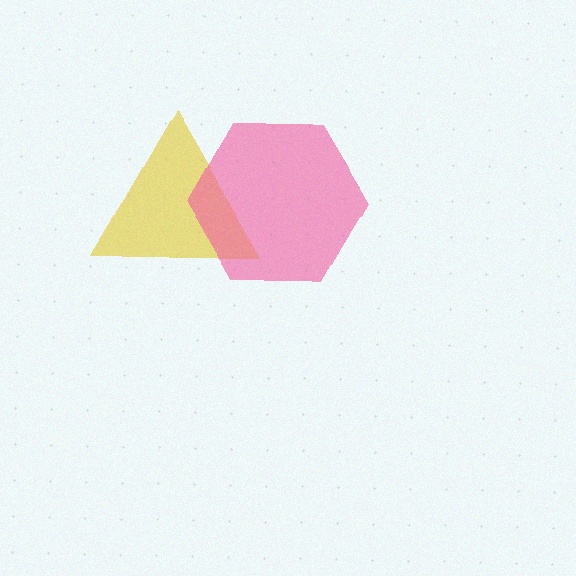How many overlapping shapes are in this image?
There are 2 overlapping shapes in the image.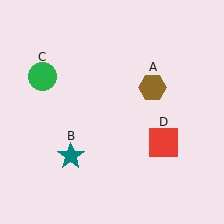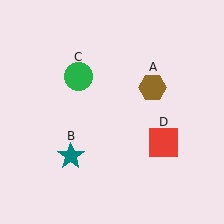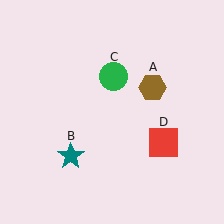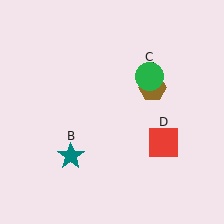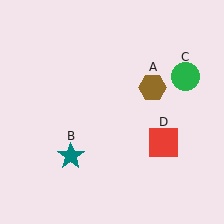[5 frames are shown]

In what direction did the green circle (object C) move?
The green circle (object C) moved right.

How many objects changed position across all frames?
1 object changed position: green circle (object C).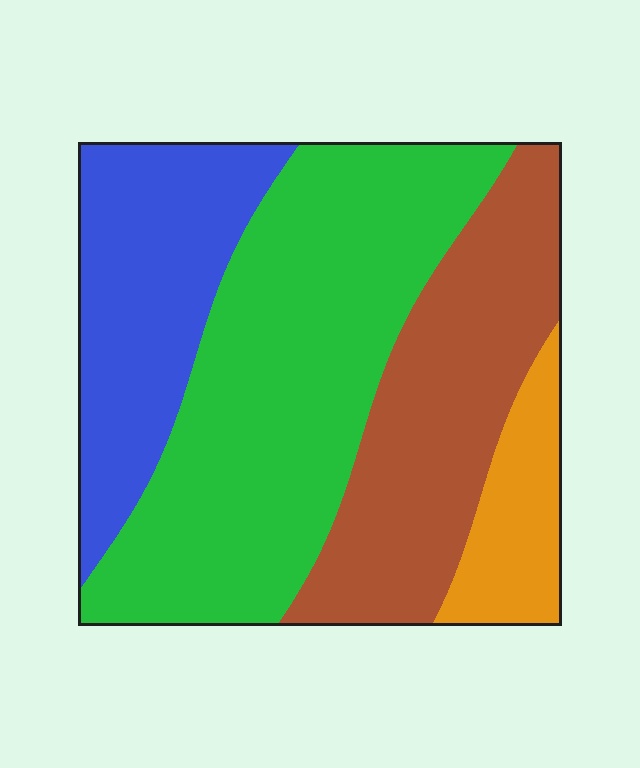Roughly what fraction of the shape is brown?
Brown takes up about one quarter (1/4) of the shape.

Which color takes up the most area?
Green, at roughly 45%.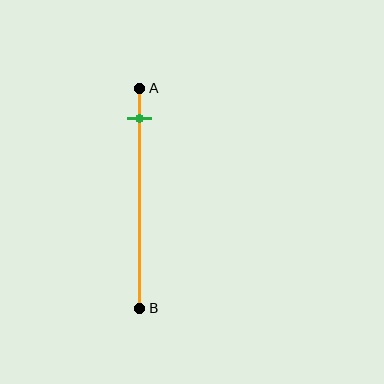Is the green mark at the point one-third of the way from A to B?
No, the mark is at about 15% from A, not at the 33% one-third point.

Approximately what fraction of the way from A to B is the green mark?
The green mark is approximately 15% of the way from A to B.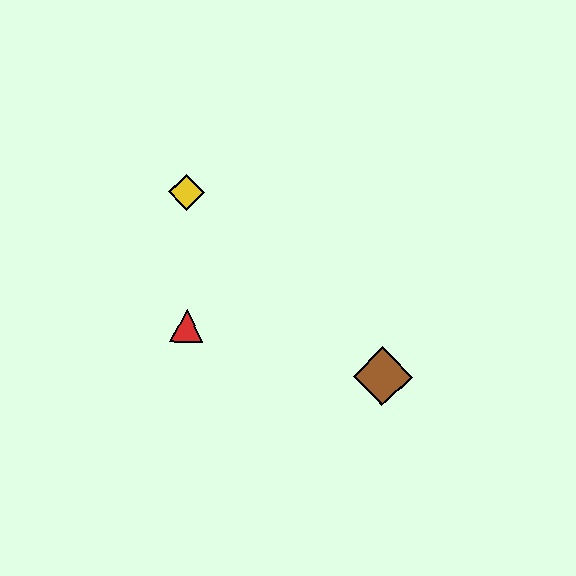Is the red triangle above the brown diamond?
Yes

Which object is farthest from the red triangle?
The brown diamond is farthest from the red triangle.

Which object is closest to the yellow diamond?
The red triangle is closest to the yellow diamond.